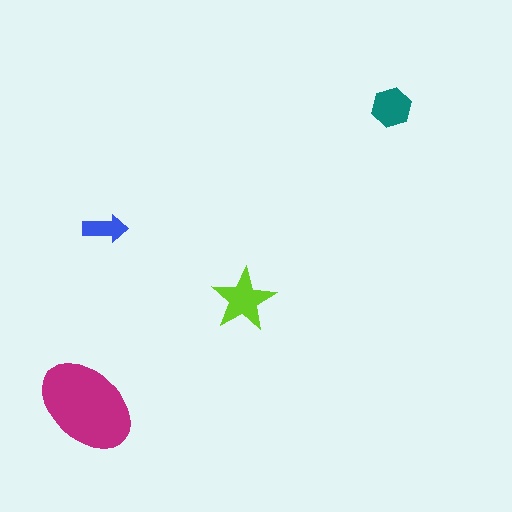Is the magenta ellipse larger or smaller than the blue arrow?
Larger.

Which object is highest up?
The teal hexagon is topmost.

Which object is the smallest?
The blue arrow.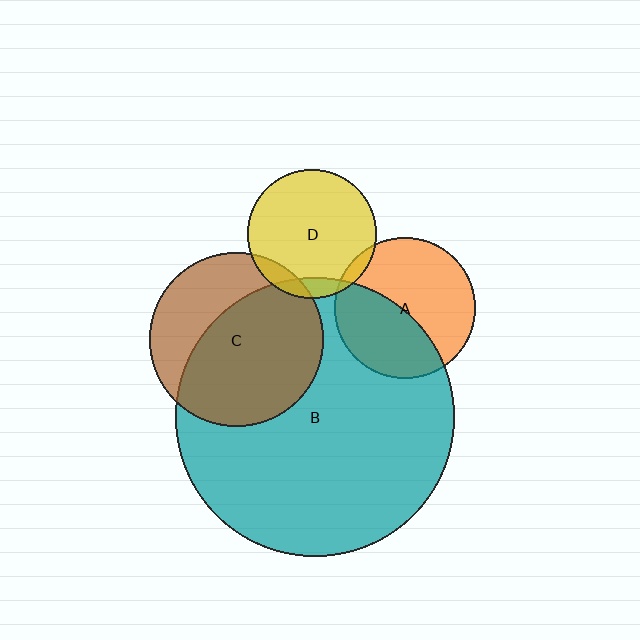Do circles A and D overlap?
Yes.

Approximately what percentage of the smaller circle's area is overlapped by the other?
Approximately 5%.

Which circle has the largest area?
Circle B (teal).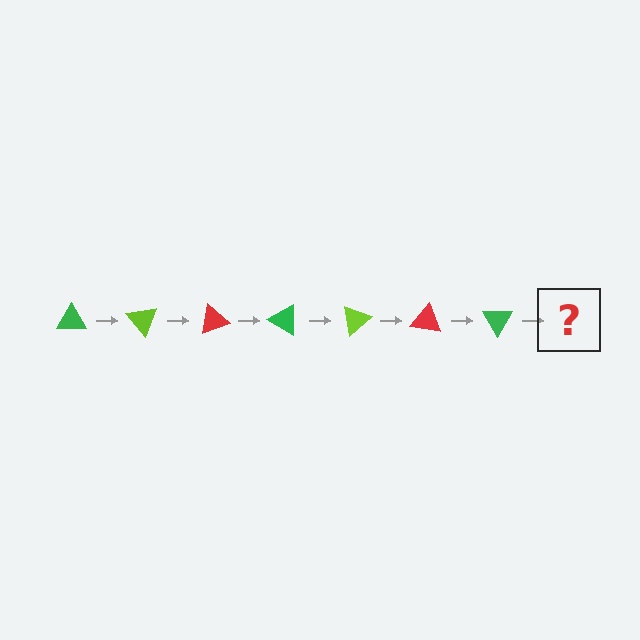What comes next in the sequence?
The next element should be a lime triangle, rotated 350 degrees from the start.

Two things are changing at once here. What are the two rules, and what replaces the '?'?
The two rules are that it rotates 50 degrees each step and the color cycles through green, lime, and red. The '?' should be a lime triangle, rotated 350 degrees from the start.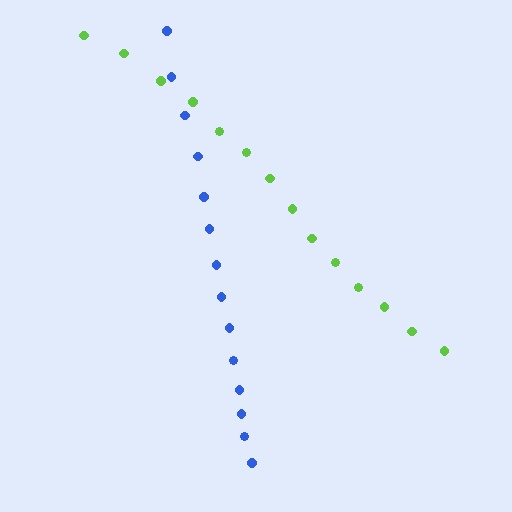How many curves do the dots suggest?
There are 2 distinct paths.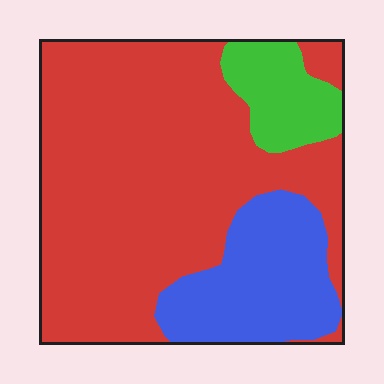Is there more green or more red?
Red.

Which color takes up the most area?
Red, at roughly 70%.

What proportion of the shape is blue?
Blue takes up about one fifth (1/5) of the shape.